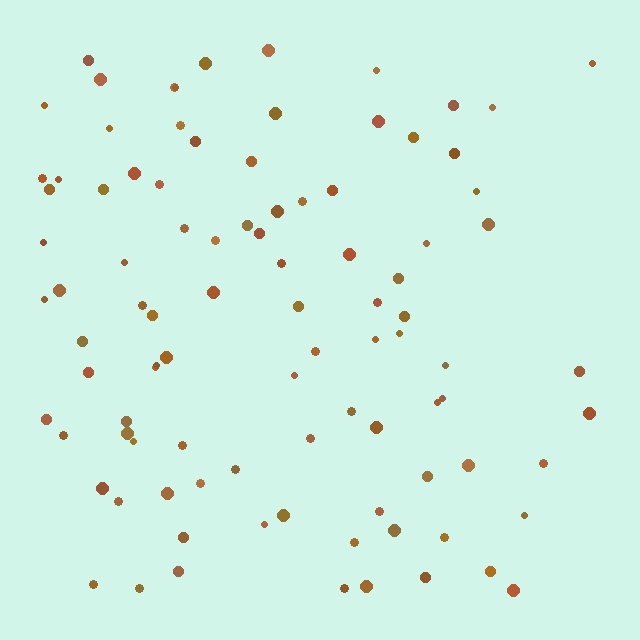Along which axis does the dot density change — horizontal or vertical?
Horizontal.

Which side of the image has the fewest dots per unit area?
The right.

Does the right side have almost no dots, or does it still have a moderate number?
Still a moderate number, just noticeably fewer than the left.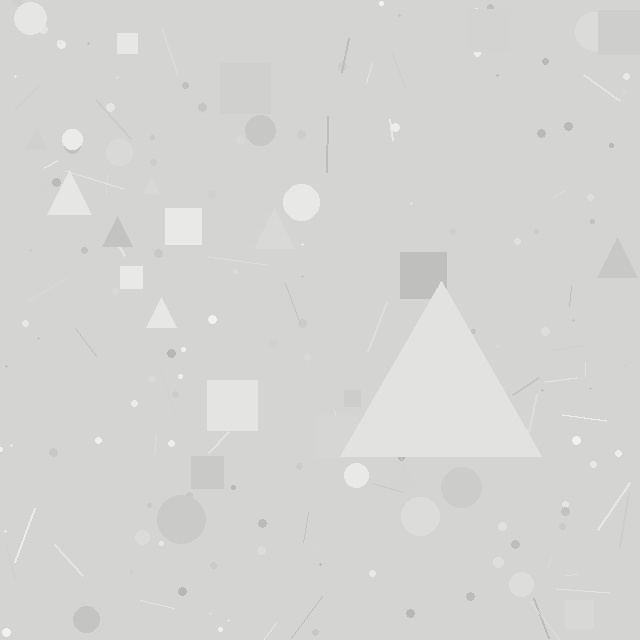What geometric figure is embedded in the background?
A triangle is embedded in the background.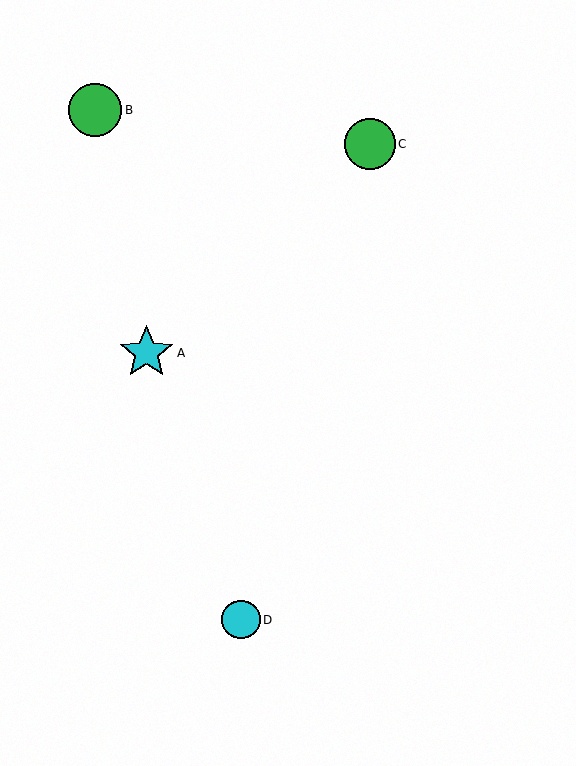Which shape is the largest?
The cyan star (labeled A) is the largest.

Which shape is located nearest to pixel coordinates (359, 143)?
The green circle (labeled C) at (370, 144) is nearest to that location.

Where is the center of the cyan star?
The center of the cyan star is at (147, 353).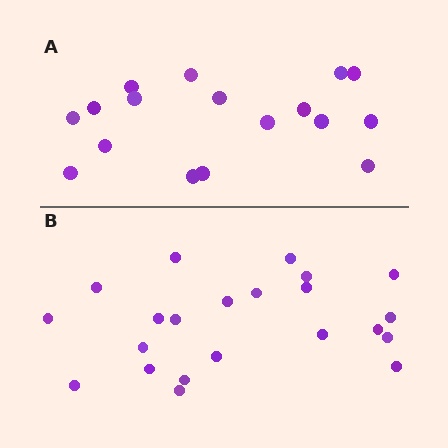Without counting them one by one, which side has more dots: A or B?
Region B (the bottom region) has more dots.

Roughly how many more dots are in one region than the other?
Region B has about 5 more dots than region A.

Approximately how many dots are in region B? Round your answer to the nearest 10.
About 20 dots. (The exact count is 22, which rounds to 20.)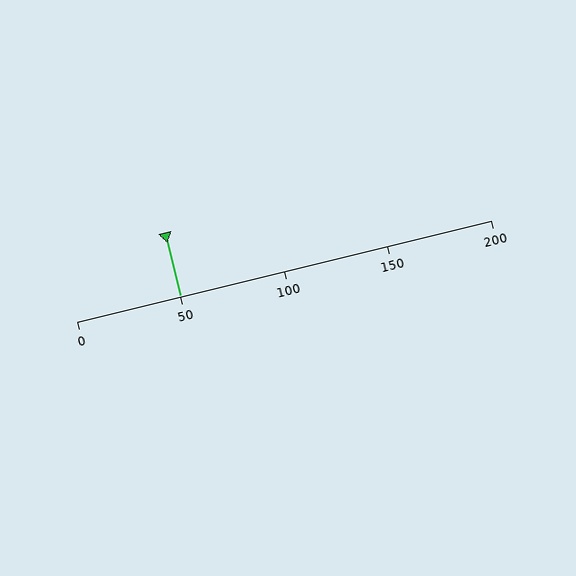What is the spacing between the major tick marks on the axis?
The major ticks are spaced 50 apart.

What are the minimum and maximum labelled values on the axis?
The axis runs from 0 to 200.